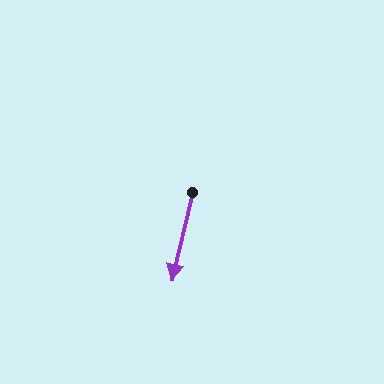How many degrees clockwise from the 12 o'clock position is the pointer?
Approximately 193 degrees.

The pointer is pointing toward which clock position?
Roughly 6 o'clock.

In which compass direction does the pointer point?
South.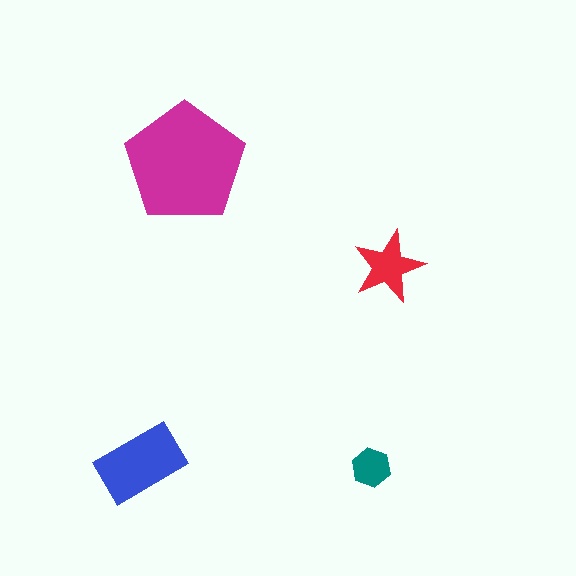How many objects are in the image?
There are 4 objects in the image.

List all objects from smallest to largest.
The teal hexagon, the red star, the blue rectangle, the magenta pentagon.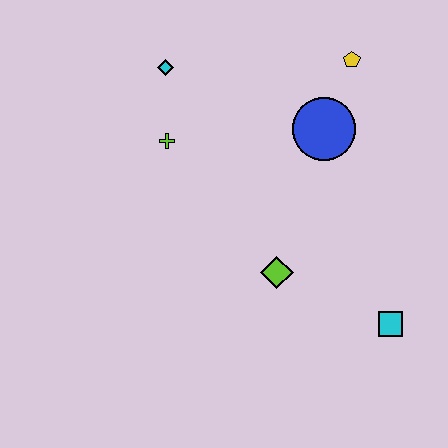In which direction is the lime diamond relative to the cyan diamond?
The lime diamond is below the cyan diamond.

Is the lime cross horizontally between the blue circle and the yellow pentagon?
No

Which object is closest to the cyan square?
The lime diamond is closest to the cyan square.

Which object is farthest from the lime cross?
The cyan square is farthest from the lime cross.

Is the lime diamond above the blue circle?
No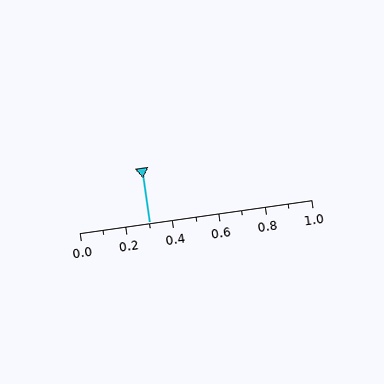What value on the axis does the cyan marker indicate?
The marker indicates approximately 0.3.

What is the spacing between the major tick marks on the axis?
The major ticks are spaced 0.2 apart.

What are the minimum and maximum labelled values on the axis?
The axis runs from 0.0 to 1.0.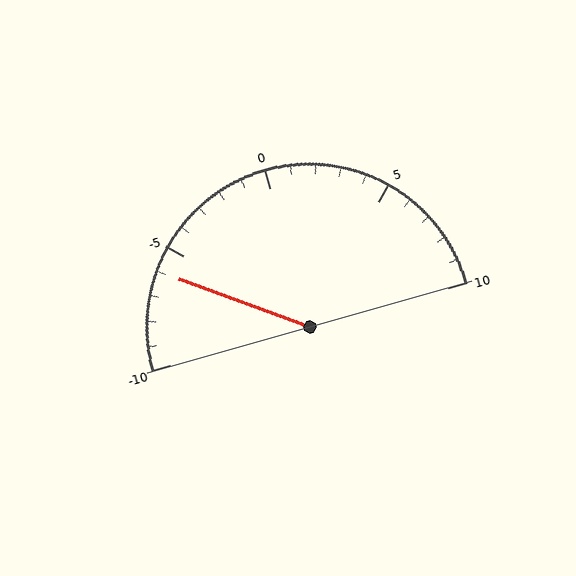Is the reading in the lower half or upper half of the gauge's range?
The reading is in the lower half of the range (-10 to 10).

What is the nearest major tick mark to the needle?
The nearest major tick mark is -5.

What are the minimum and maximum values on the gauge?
The gauge ranges from -10 to 10.